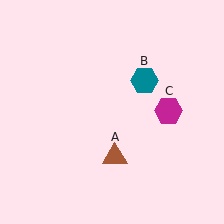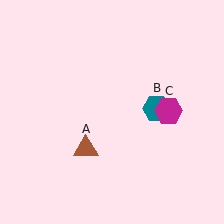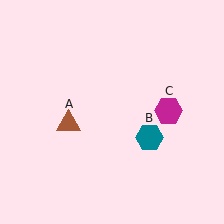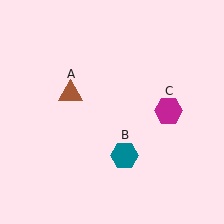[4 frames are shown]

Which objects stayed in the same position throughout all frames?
Magenta hexagon (object C) remained stationary.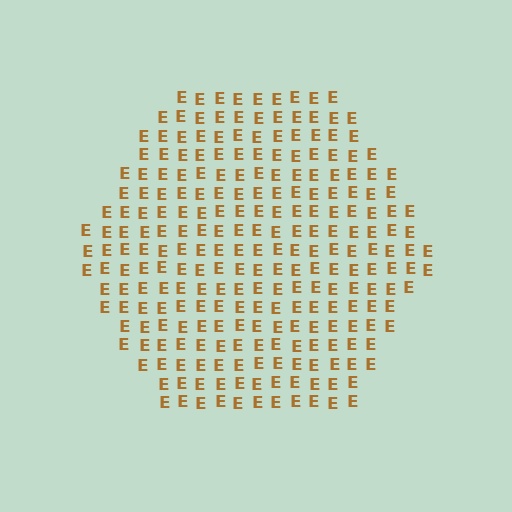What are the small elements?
The small elements are letter E's.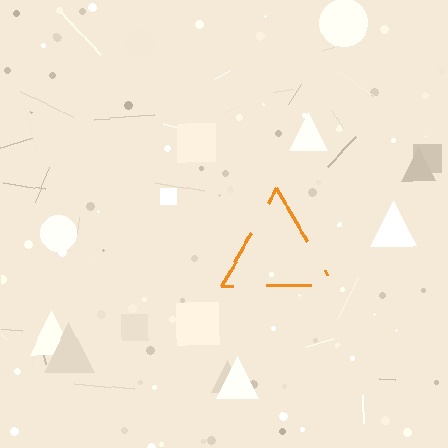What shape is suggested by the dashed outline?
The dashed outline suggests a triangle.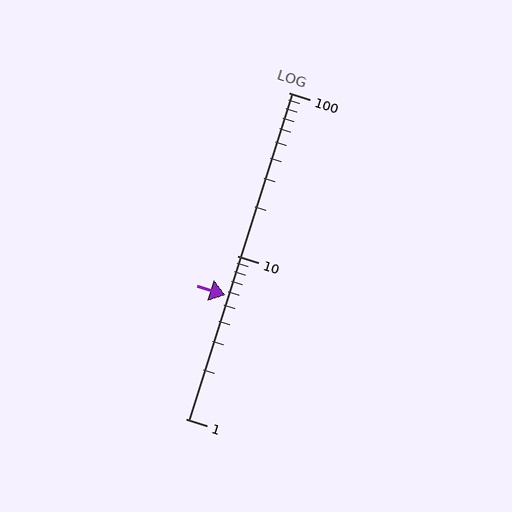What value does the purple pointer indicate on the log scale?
The pointer indicates approximately 5.7.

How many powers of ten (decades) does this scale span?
The scale spans 2 decades, from 1 to 100.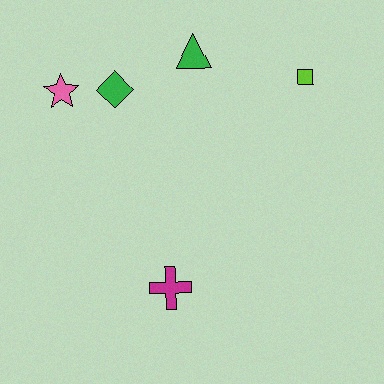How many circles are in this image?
There are no circles.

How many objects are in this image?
There are 5 objects.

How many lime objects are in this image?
There is 1 lime object.